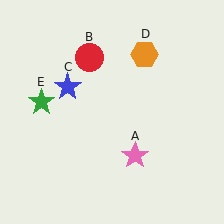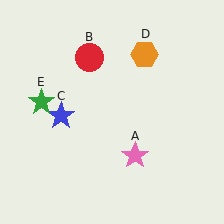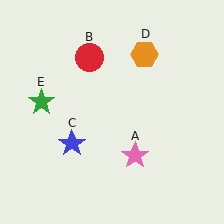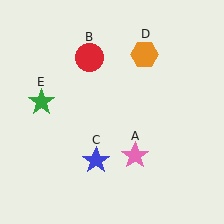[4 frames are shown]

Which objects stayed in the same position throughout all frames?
Pink star (object A) and red circle (object B) and orange hexagon (object D) and green star (object E) remained stationary.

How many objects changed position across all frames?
1 object changed position: blue star (object C).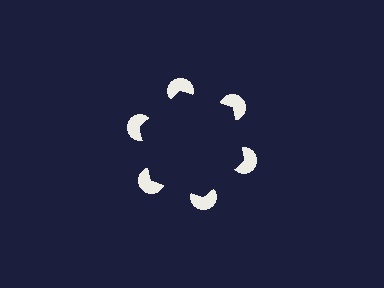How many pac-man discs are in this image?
There are 6 — one at each vertex of the illusory hexagon.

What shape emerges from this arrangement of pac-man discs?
An illusory hexagon — its edges are inferred from the aligned wedge cuts in the pac-man discs, not physically drawn.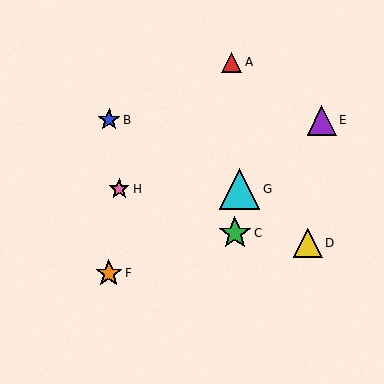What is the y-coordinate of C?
Object C is at y≈233.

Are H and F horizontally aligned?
No, H is at y≈189 and F is at y≈273.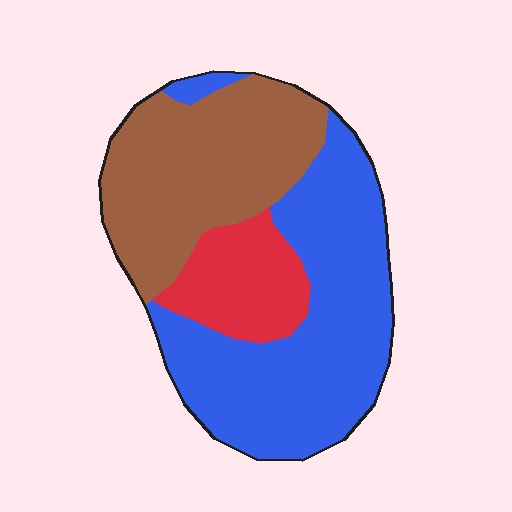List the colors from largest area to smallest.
From largest to smallest: blue, brown, red.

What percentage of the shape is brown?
Brown covers about 35% of the shape.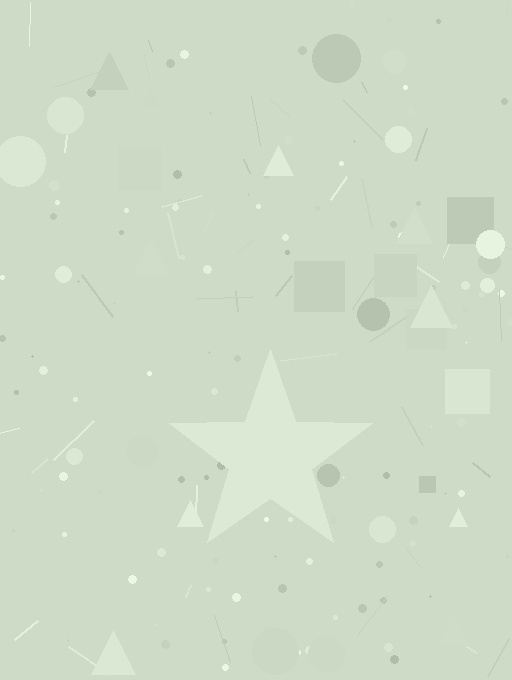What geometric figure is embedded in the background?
A star is embedded in the background.